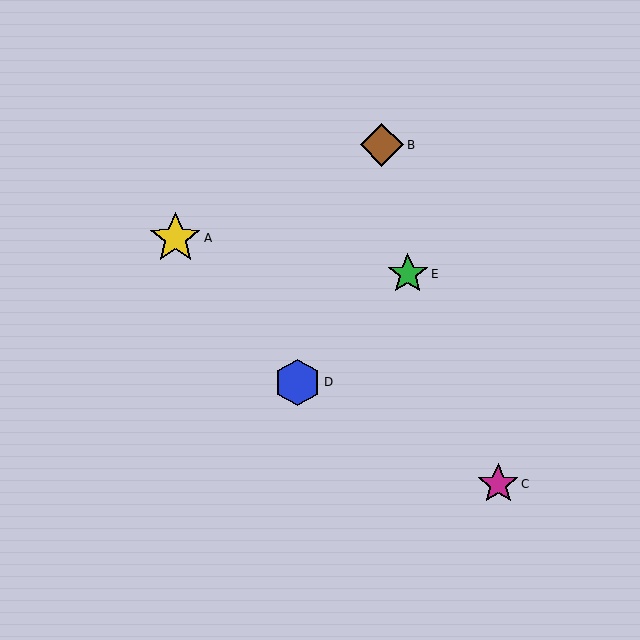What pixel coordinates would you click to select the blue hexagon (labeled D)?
Click at (298, 382) to select the blue hexagon D.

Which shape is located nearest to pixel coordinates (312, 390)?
The blue hexagon (labeled D) at (298, 382) is nearest to that location.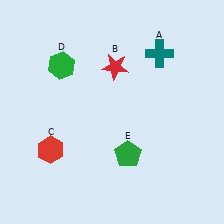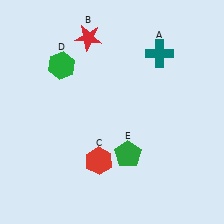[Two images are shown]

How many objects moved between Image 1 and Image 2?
2 objects moved between the two images.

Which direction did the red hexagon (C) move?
The red hexagon (C) moved right.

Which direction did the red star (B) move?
The red star (B) moved up.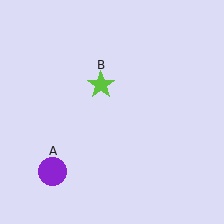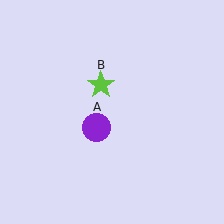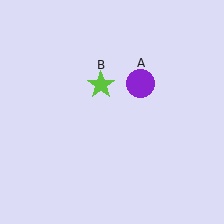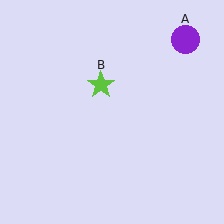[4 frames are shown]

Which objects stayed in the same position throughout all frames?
Lime star (object B) remained stationary.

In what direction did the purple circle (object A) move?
The purple circle (object A) moved up and to the right.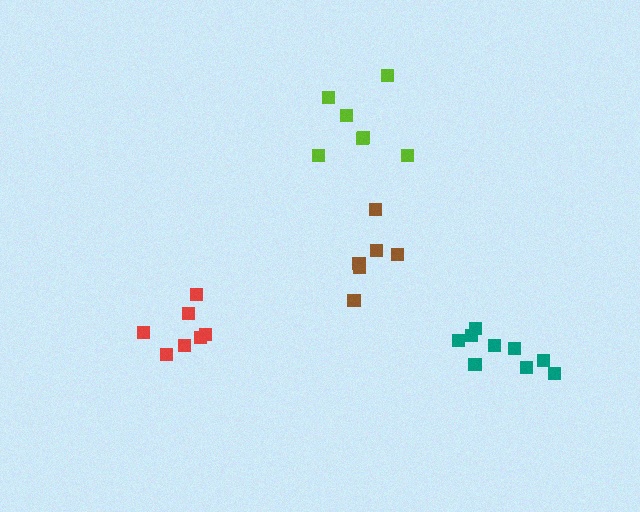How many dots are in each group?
Group 1: 7 dots, Group 2: 7 dots, Group 3: 6 dots, Group 4: 9 dots (29 total).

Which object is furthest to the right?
The teal cluster is rightmost.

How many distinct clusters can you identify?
There are 4 distinct clusters.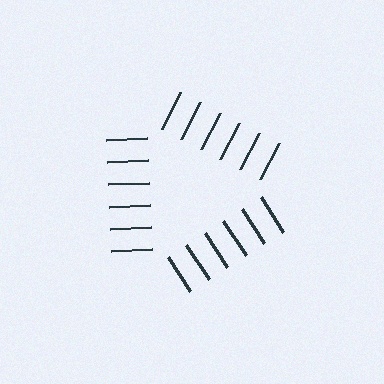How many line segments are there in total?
18 — 6 along each of the 3 edges.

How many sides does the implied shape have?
3 sides — the line-ends trace a triangle.